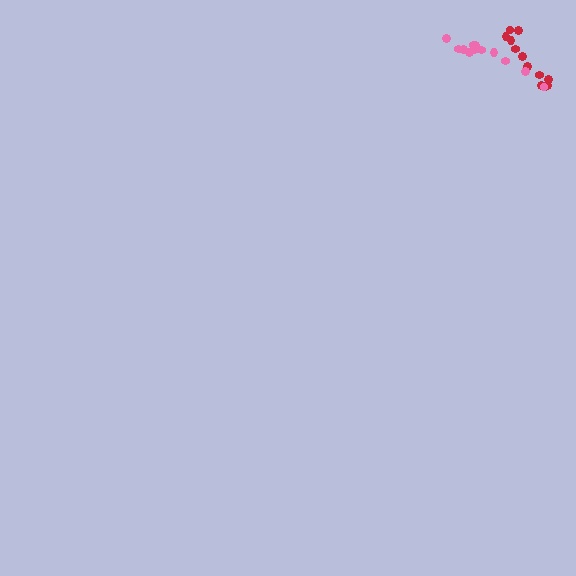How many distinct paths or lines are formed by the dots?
There are 2 distinct paths.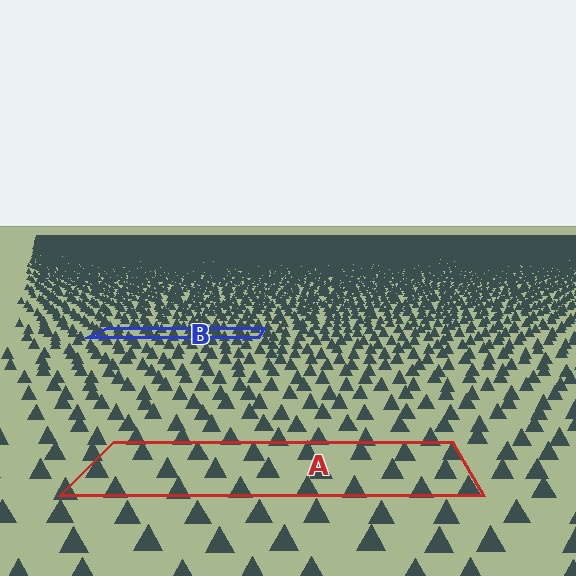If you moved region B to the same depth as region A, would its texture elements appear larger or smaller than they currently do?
They would appear larger. At a closer depth, the same texture elements are projected at a bigger on-screen size.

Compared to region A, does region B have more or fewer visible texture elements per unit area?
Region B has more texture elements per unit area — they are packed more densely because it is farther away.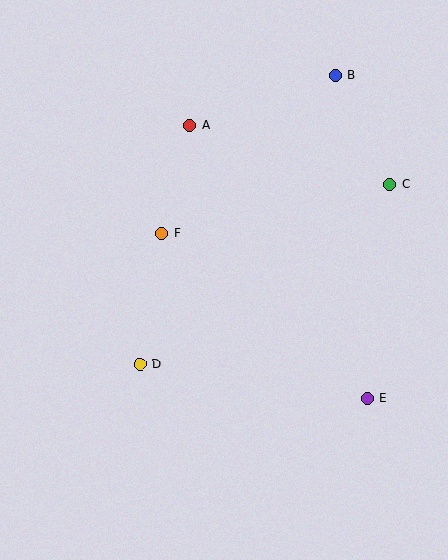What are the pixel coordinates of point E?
Point E is at (367, 398).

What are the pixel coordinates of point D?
Point D is at (140, 364).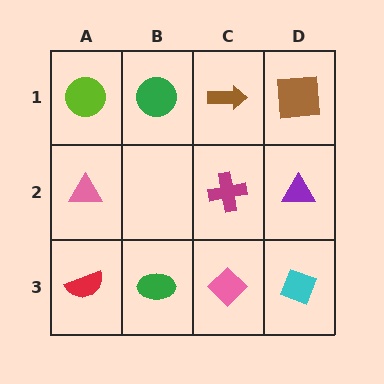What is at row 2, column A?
A pink triangle.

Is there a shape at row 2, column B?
No, that cell is empty.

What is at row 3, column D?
A cyan diamond.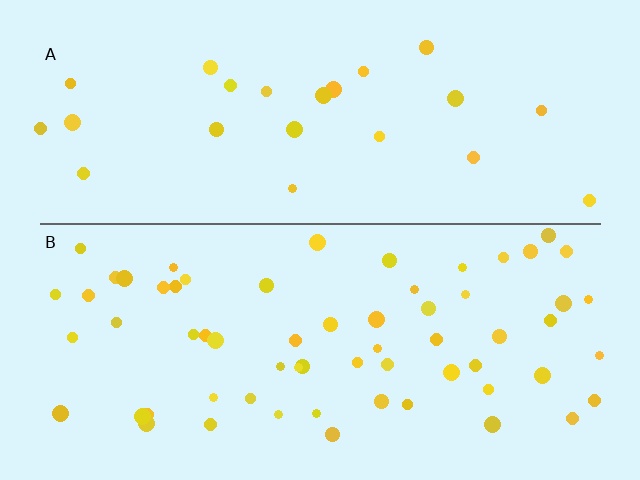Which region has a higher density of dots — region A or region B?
B (the bottom).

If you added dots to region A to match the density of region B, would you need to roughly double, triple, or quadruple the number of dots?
Approximately triple.